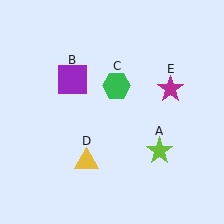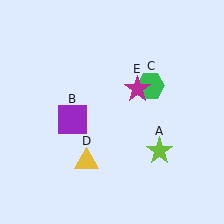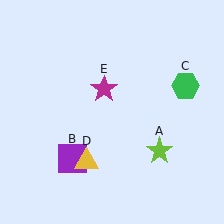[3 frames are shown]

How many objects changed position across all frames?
3 objects changed position: purple square (object B), green hexagon (object C), magenta star (object E).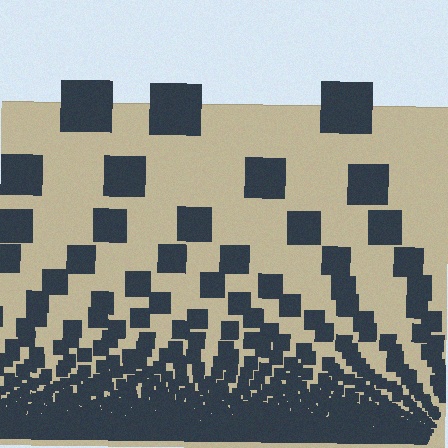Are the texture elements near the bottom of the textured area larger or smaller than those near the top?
Smaller. The gradient is inverted — elements near the bottom are smaller and denser.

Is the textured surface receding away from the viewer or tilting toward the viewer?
The surface appears to tilt toward the viewer. Texture elements get larger and sparser toward the top.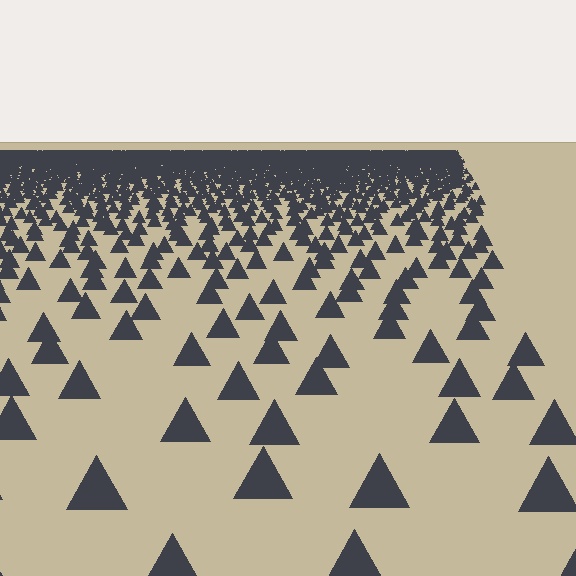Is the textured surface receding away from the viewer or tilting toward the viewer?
The surface is receding away from the viewer. Texture elements get smaller and denser toward the top.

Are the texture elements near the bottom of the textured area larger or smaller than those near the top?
Larger. Near the bottom, elements are closer to the viewer and appear at a bigger on-screen size.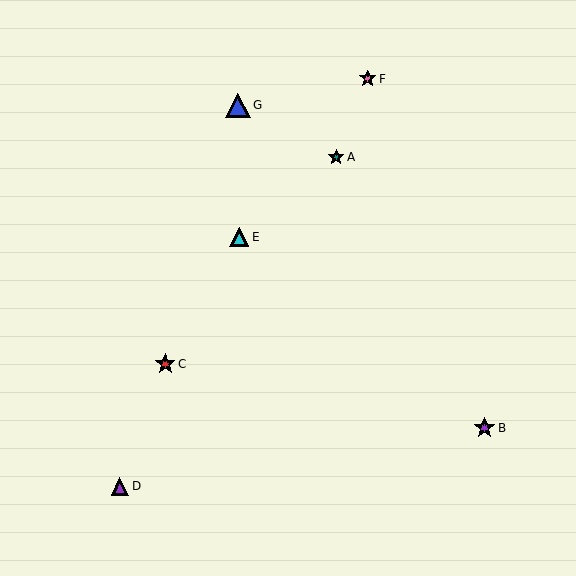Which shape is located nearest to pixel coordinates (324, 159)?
The teal star (labeled A) at (336, 157) is nearest to that location.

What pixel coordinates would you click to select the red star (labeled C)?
Click at (165, 364) to select the red star C.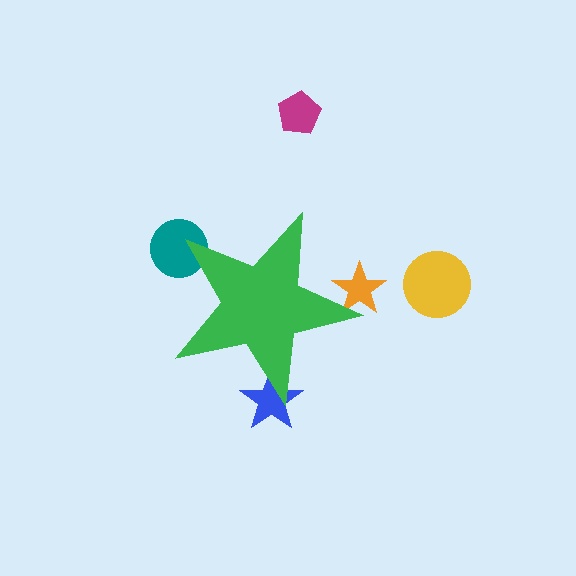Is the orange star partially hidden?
Yes, the orange star is partially hidden behind the green star.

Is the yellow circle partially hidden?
No, the yellow circle is fully visible.